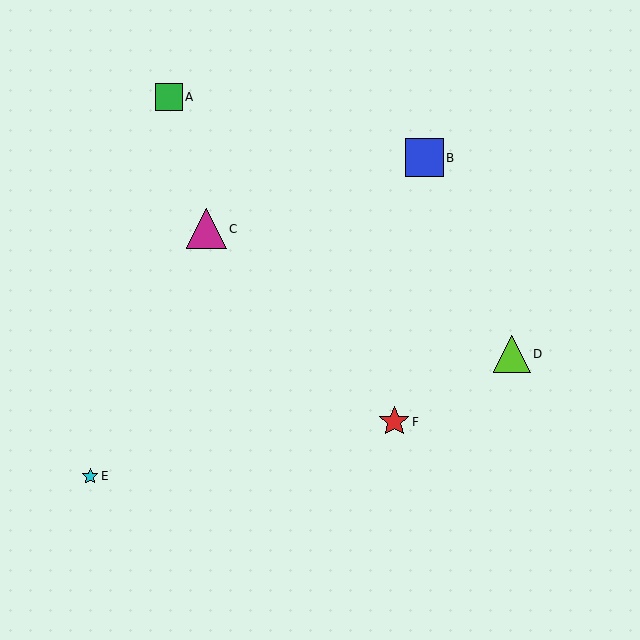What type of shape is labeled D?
Shape D is a lime triangle.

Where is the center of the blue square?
The center of the blue square is at (424, 158).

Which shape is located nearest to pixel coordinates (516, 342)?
The lime triangle (labeled D) at (512, 354) is nearest to that location.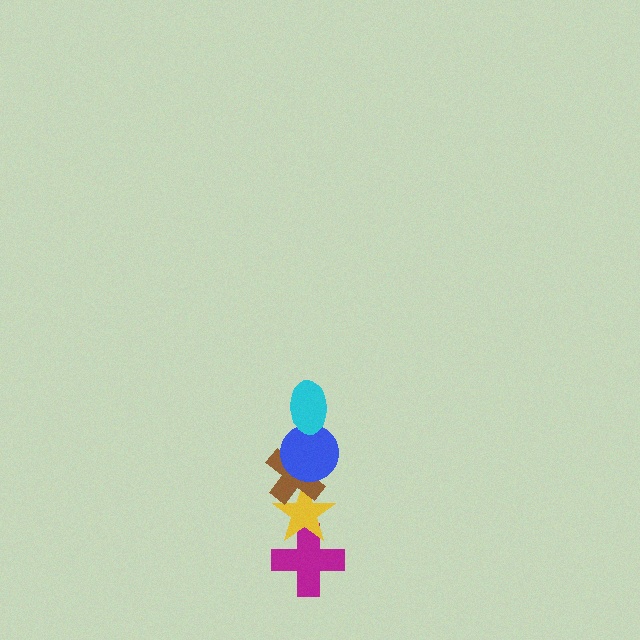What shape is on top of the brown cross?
The blue circle is on top of the brown cross.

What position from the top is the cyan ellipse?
The cyan ellipse is 1st from the top.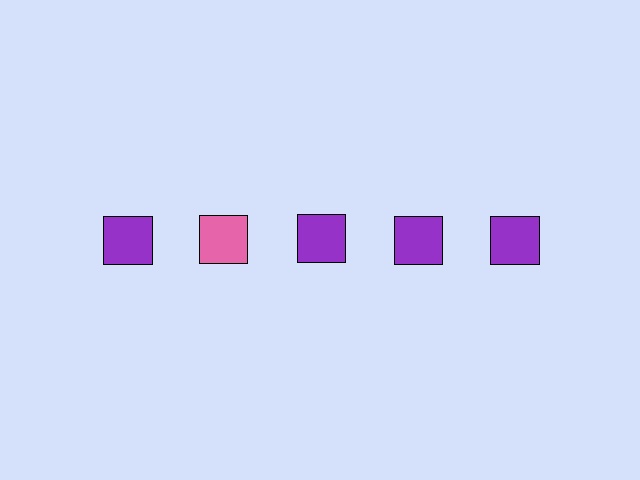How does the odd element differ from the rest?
It has a different color: pink instead of purple.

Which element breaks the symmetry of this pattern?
The pink square in the top row, second from left column breaks the symmetry. All other shapes are purple squares.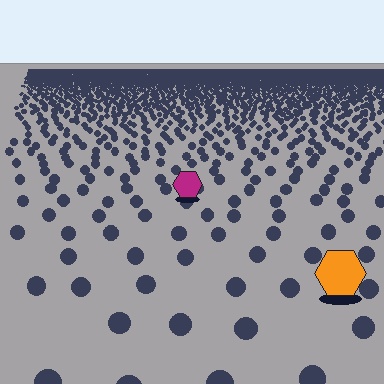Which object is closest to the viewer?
The orange hexagon is closest. The texture marks near it are larger and more spread out.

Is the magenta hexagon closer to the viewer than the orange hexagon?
No. The orange hexagon is closer — you can tell from the texture gradient: the ground texture is coarser near it.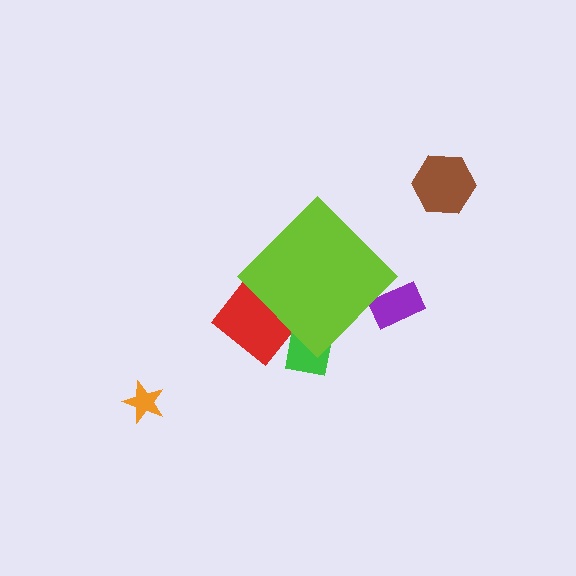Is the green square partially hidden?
Yes, the green square is partially hidden behind the lime diamond.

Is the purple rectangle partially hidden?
Yes, the purple rectangle is partially hidden behind the lime diamond.